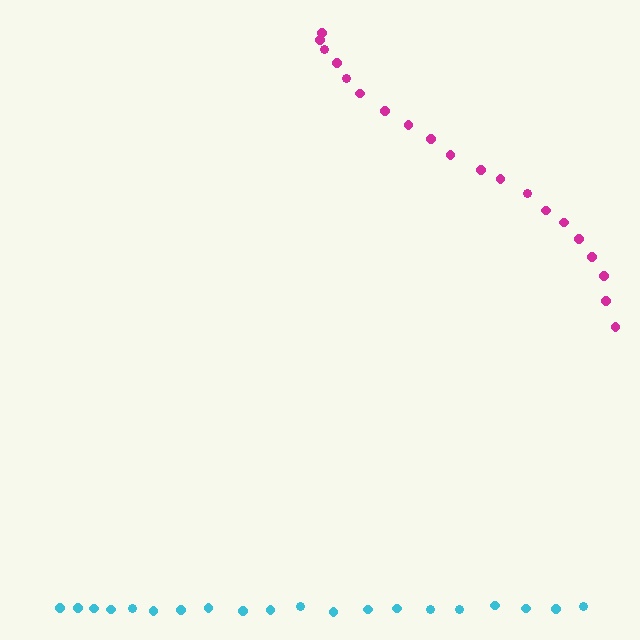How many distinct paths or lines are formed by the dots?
There are 2 distinct paths.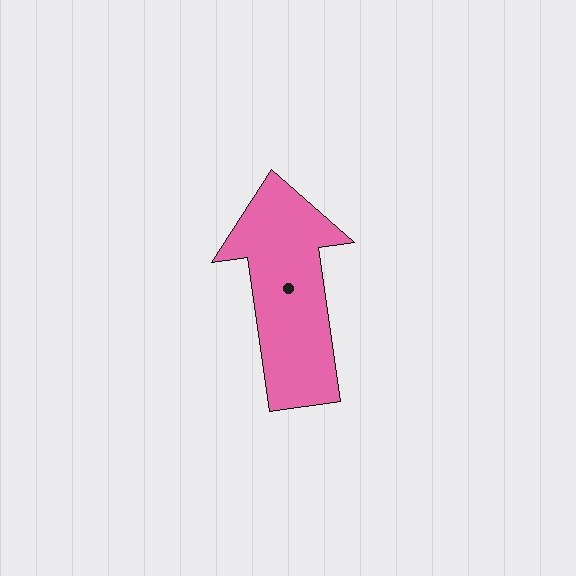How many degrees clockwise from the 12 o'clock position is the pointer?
Approximately 352 degrees.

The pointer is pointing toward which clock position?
Roughly 12 o'clock.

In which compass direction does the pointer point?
North.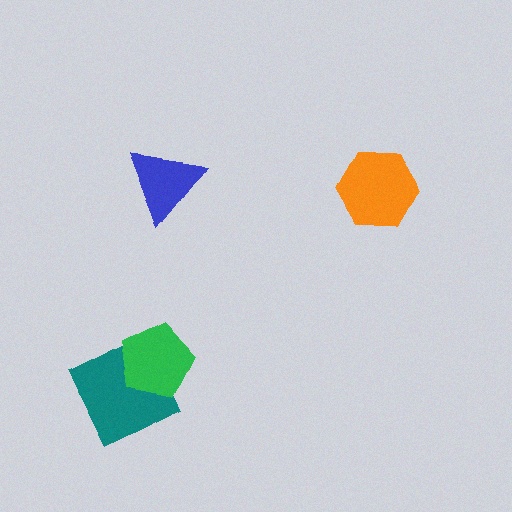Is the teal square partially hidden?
Yes, it is partially covered by another shape.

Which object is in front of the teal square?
The green pentagon is in front of the teal square.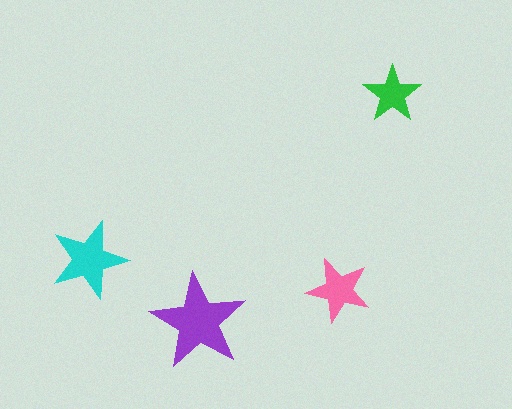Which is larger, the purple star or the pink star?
The purple one.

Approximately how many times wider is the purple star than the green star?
About 1.5 times wider.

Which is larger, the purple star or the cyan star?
The purple one.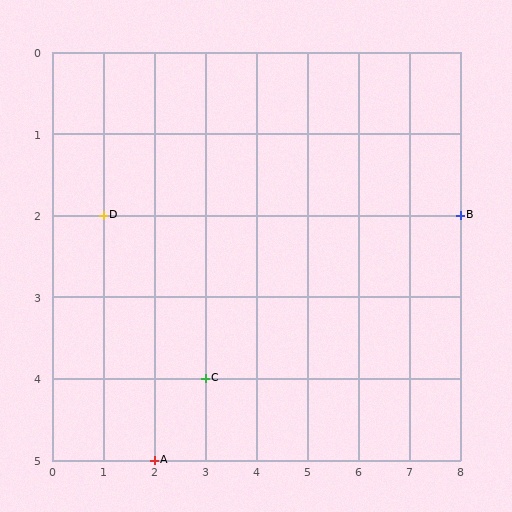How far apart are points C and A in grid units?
Points C and A are 1 column and 1 row apart (about 1.4 grid units diagonally).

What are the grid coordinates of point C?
Point C is at grid coordinates (3, 4).